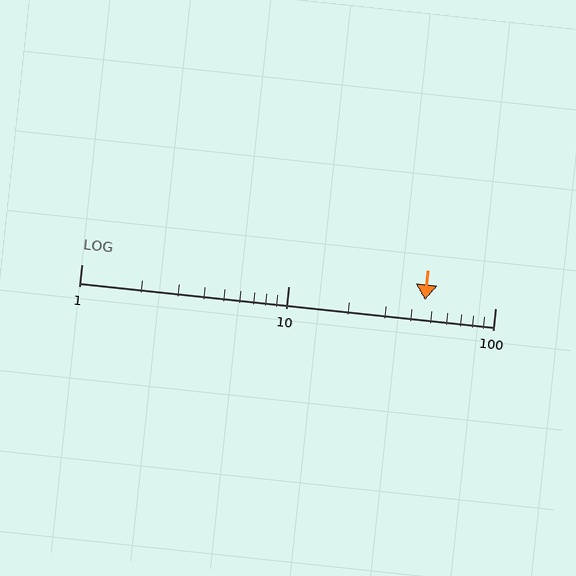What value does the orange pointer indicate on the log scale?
The pointer indicates approximately 46.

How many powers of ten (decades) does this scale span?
The scale spans 2 decades, from 1 to 100.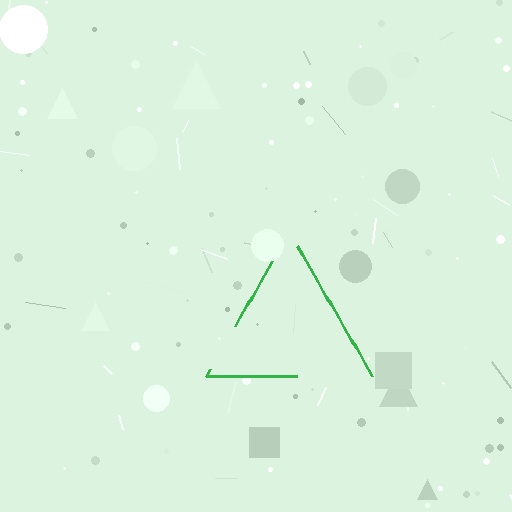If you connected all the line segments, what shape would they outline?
They would outline a triangle.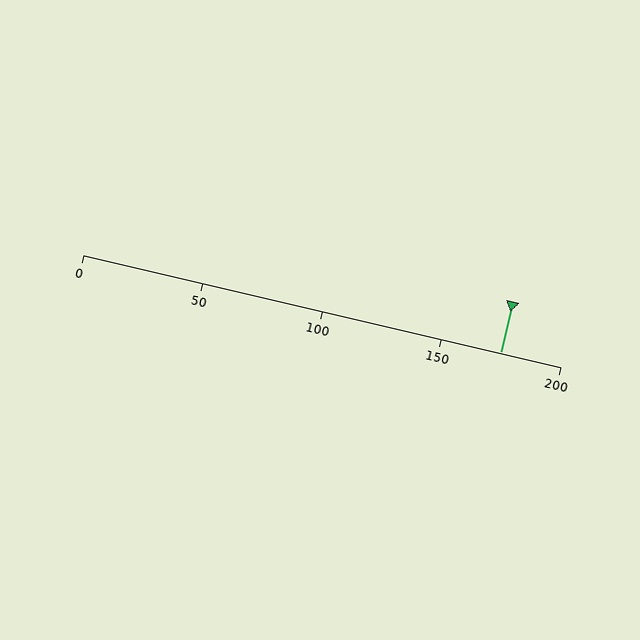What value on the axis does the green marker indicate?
The marker indicates approximately 175.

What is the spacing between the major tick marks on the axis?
The major ticks are spaced 50 apart.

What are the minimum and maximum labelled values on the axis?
The axis runs from 0 to 200.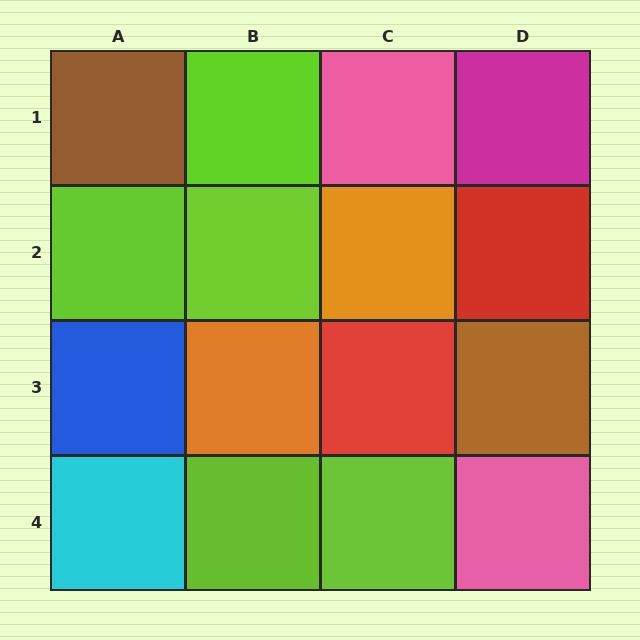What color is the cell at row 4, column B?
Lime.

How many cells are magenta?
1 cell is magenta.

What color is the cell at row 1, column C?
Pink.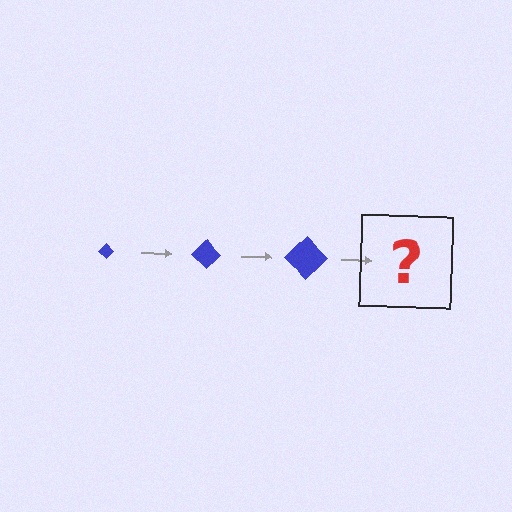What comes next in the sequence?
The next element should be a blue diamond, larger than the previous one.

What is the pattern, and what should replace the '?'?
The pattern is that the diamond gets progressively larger each step. The '?' should be a blue diamond, larger than the previous one.